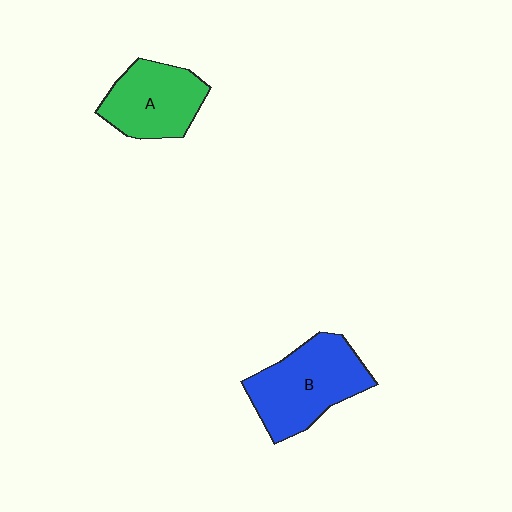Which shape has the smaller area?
Shape A (green).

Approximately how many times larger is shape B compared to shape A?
Approximately 1.3 times.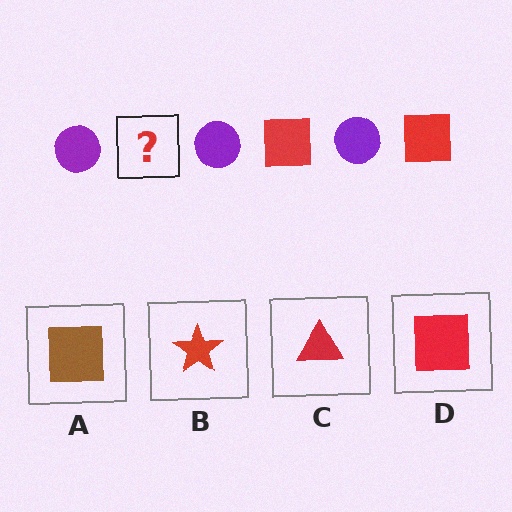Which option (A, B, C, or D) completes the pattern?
D.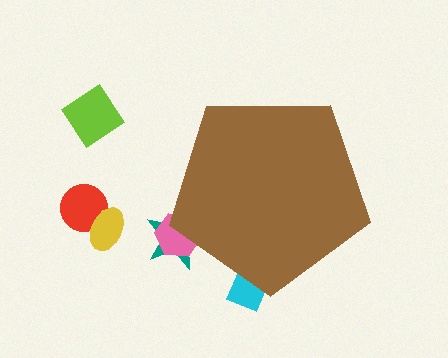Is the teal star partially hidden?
Yes, the teal star is partially hidden behind the brown pentagon.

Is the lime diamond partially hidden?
No, the lime diamond is fully visible.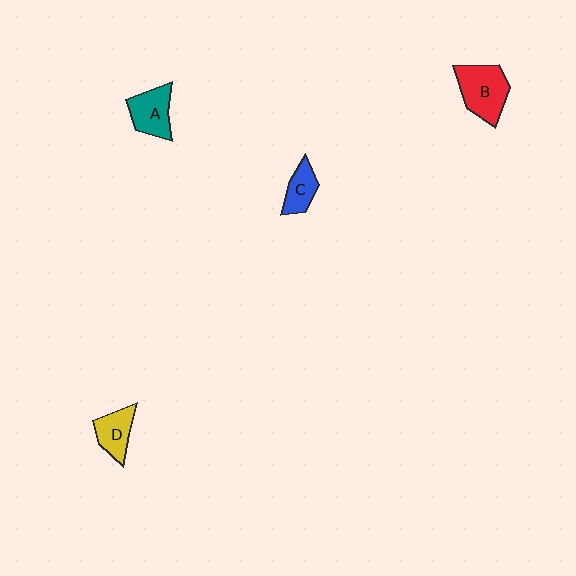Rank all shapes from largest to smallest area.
From largest to smallest: B (red), A (teal), D (yellow), C (blue).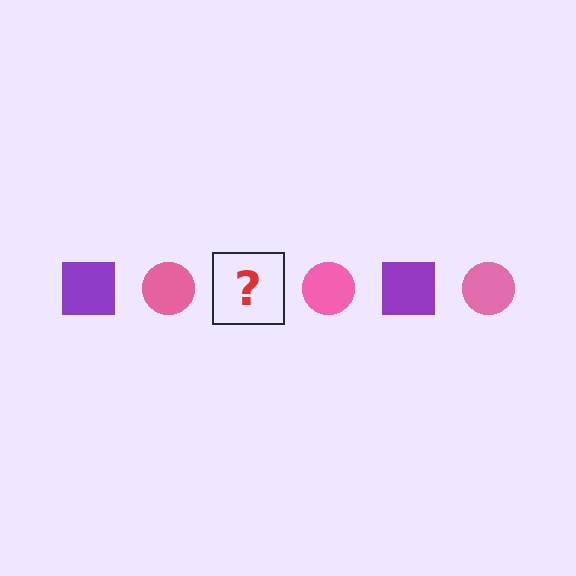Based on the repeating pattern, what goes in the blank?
The blank should be a purple square.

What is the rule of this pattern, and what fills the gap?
The rule is that the pattern alternates between purple square and pink circle. The gap should be filled with a purple square.